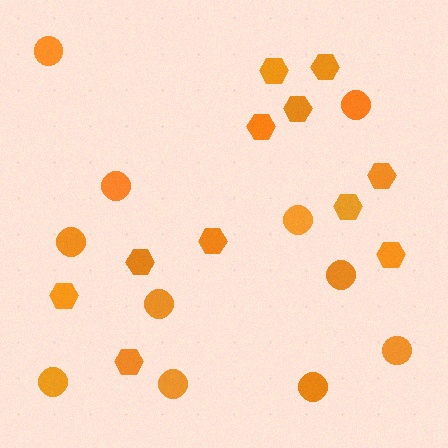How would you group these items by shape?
There are 2 groups: one group of hexagons (11) and one group of circles (11).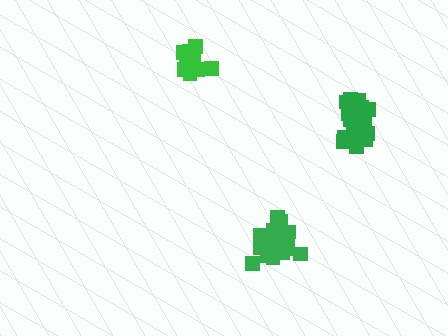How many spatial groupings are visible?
There are 3 spatial groupings.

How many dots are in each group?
Group 1: 18 dots, Group 2: 19 dots, Group 3: 14 dots (51 total).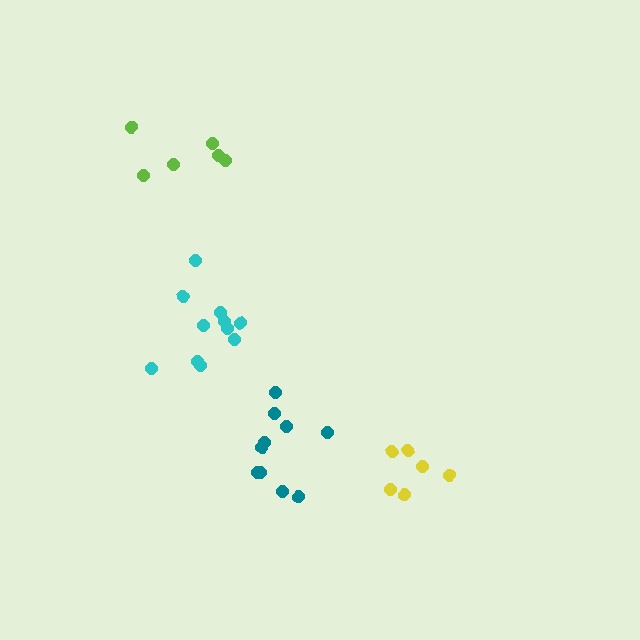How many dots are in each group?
Group 1: 6 dots, Group 2: 10 dots, Group 3: 11 dots, Group 4: 6 dots (33 total).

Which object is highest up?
The lime cluster is topmost.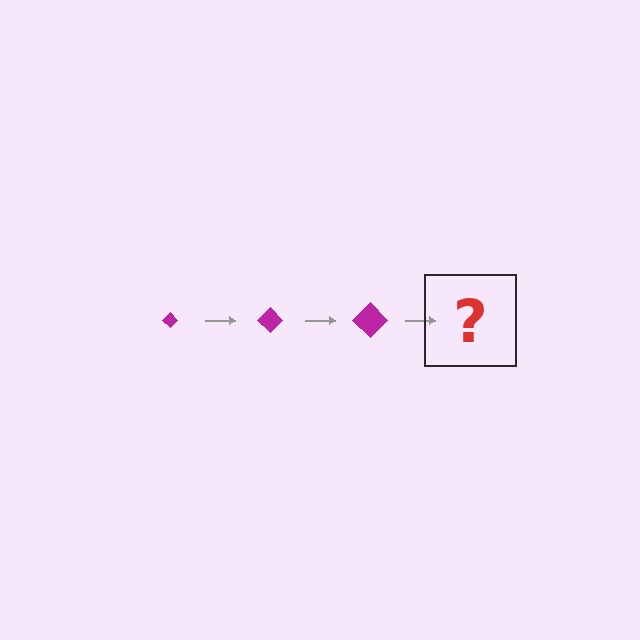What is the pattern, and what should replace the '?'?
The pattern is that the diamond gets progressively larger each step. The '?' should be a magenta diamond, larger than the previous one.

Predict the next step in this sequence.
The next step is a magenta diamond, larger than the previous one.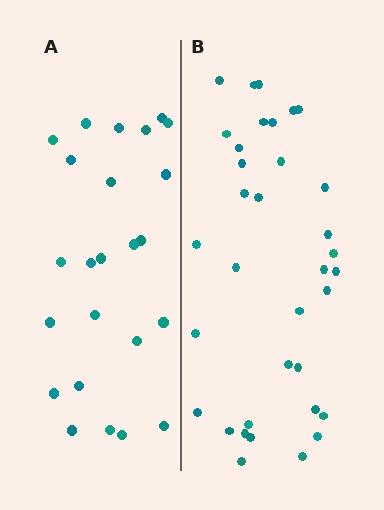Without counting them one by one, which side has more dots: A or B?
Region B (the right region) has more dots.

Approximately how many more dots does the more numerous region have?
Region B has roughly 12 or so more dots than region A.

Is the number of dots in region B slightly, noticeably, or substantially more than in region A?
Region B has substantially more. The ratio is roughly 1.5 to 1.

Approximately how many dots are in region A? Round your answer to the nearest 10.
About 20 dots. (The exact count is 24, which rounds to 20.)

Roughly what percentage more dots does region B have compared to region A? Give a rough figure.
About 45% more.